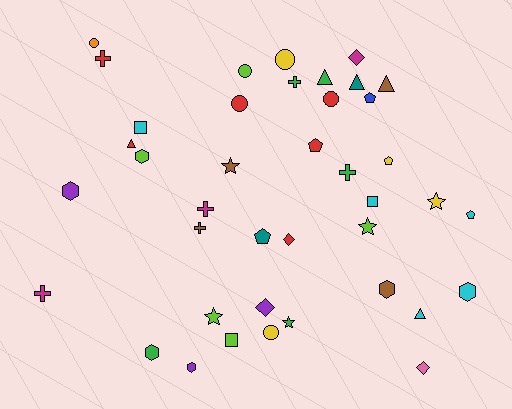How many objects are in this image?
There are 40 objects.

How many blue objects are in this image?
There is 1 blue object.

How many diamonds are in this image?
There are 4 diamonds.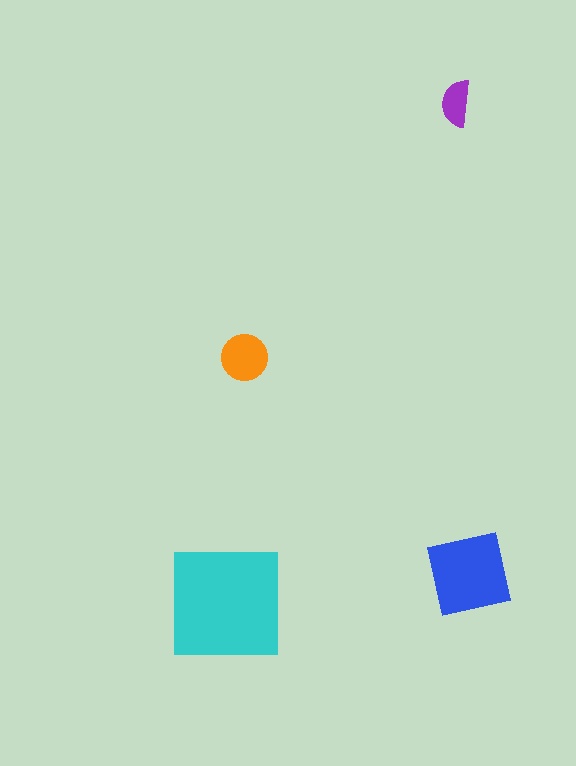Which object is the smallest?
The purple semicircle.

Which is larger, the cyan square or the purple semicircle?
The cyan square.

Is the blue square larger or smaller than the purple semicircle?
Larger.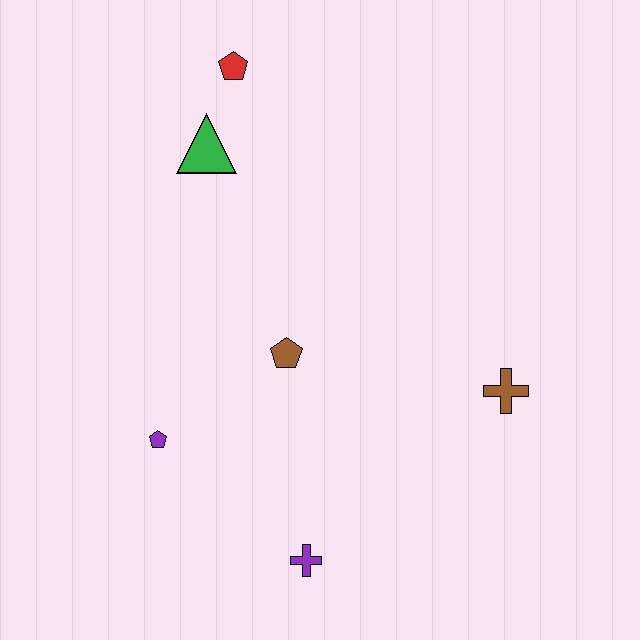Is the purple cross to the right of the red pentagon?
Yes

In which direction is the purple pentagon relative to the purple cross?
The purple pentagon is to the left of the purple cross.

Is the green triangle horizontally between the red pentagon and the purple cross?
No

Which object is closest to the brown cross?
The brown pentagon is closest to the brown cross.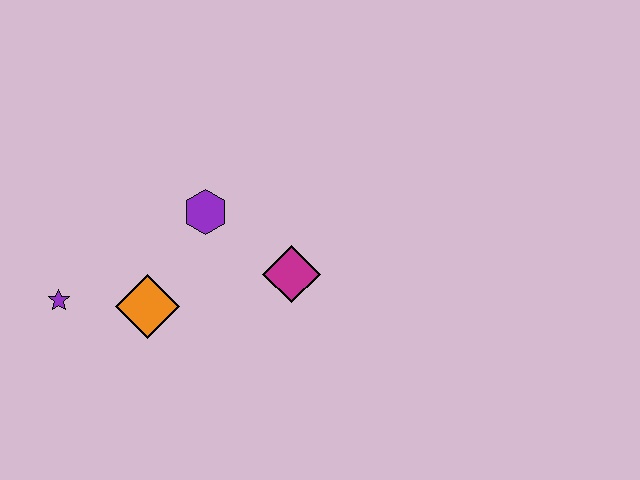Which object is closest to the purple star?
The orange diamond is closest to the purple star.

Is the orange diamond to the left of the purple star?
No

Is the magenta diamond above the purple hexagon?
No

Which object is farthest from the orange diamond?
The magenta diamond is farthest from the orange diamond.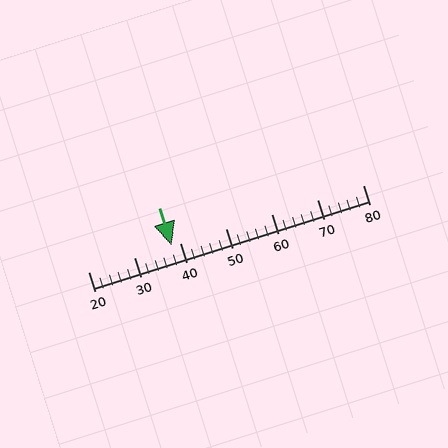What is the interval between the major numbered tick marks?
The major tick marks are spaced 10 units apart.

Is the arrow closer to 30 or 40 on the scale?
The arrow is closer to 40.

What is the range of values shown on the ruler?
The ruler shows values from 20 to 80.